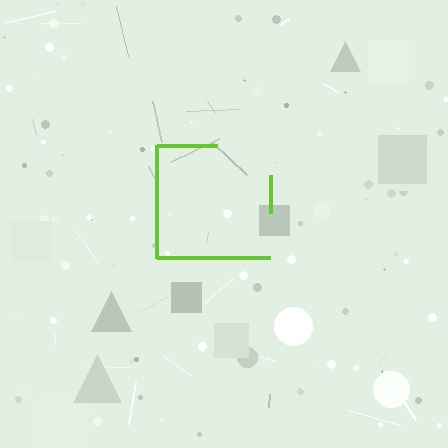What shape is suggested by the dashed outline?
The dashed outline suggests a square.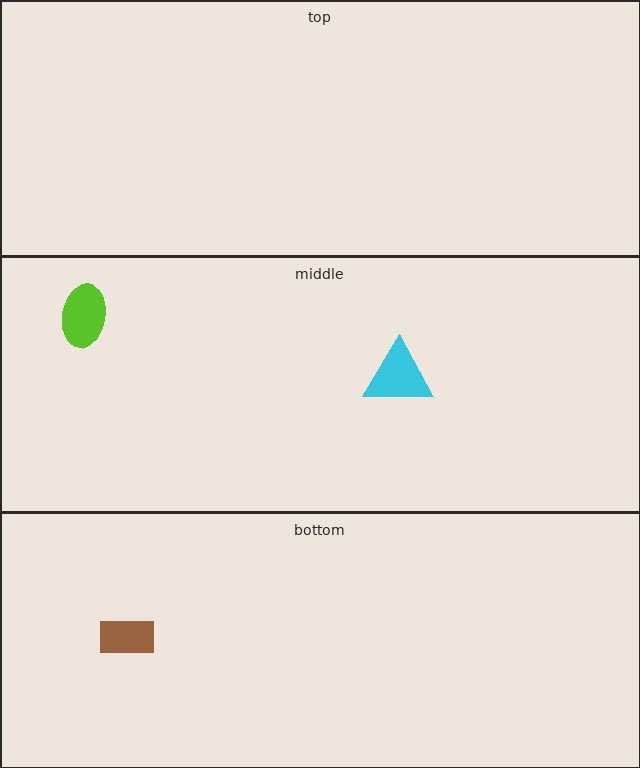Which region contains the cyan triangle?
The middle region.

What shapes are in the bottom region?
The brown rectangle.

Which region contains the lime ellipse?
The middle region.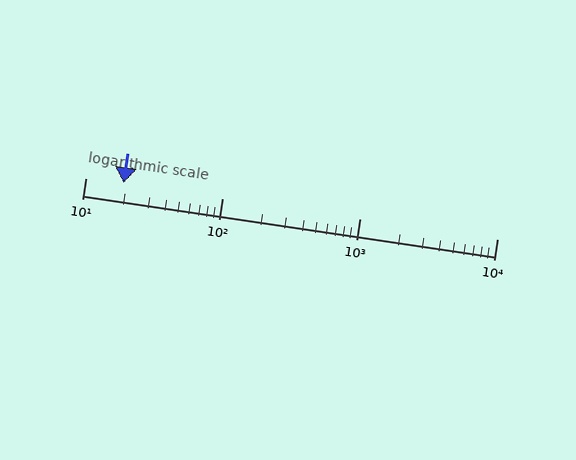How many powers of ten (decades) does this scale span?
The scale spans 3 decades, from 10 to 10000.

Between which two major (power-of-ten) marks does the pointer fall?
The pointer is between 10 and 100.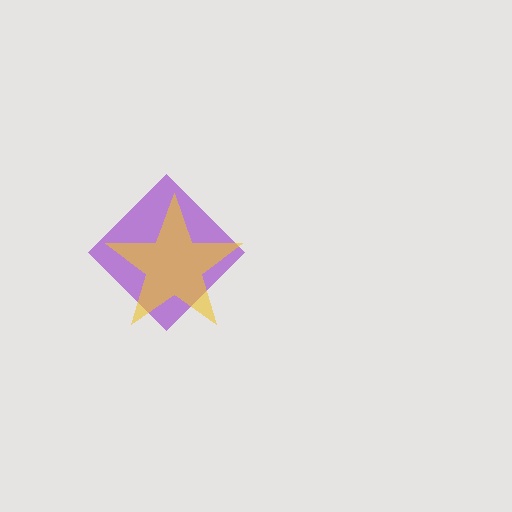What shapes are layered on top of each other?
The layered shapes are: a purple diamond, a yellow star.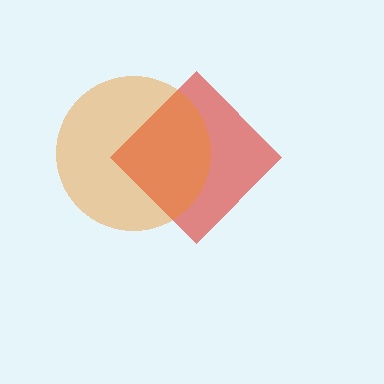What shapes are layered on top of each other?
The layered shapes are: a red diamond, an orange circle.